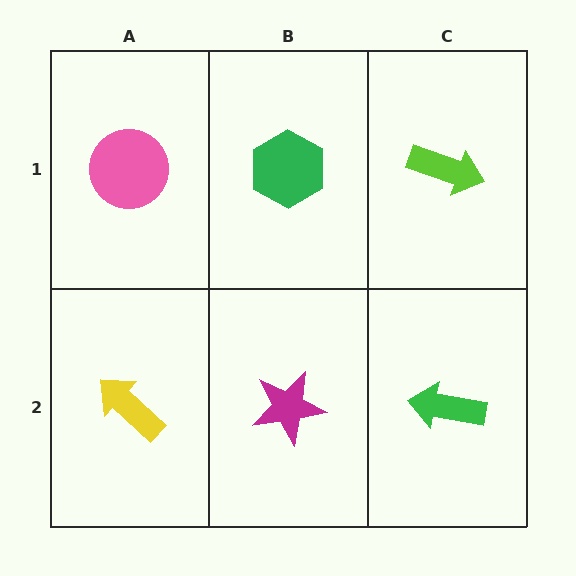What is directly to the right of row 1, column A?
A green hexagon.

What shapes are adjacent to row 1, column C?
A green arrow (row 2, column C), a green hexagon (row 1, column B).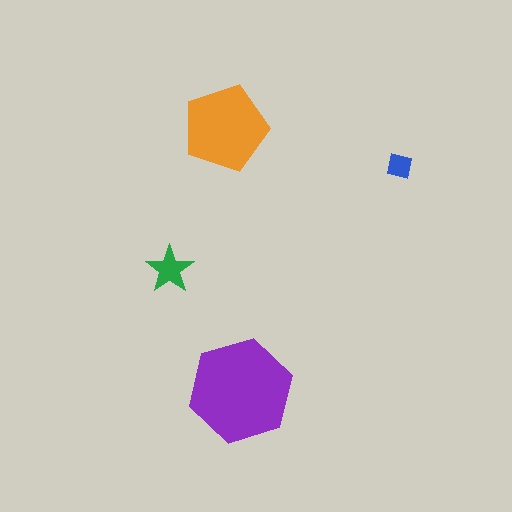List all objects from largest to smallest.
The purple hexagon, the orange pentagon, the green star, the blue square.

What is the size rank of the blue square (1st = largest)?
4th.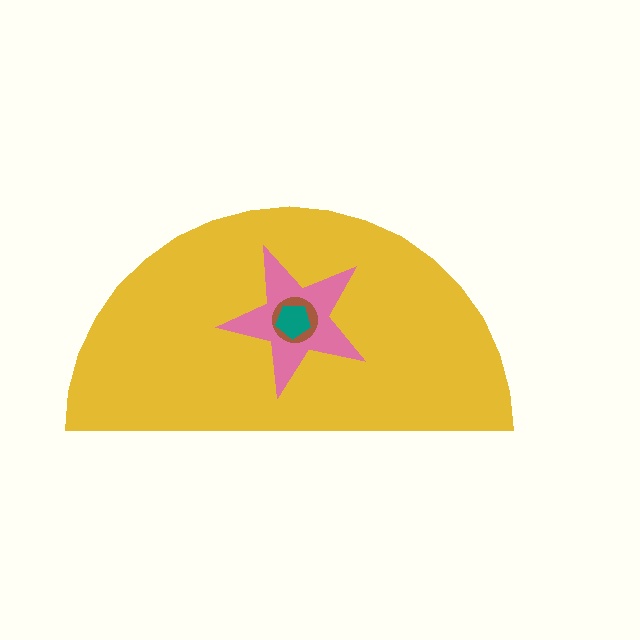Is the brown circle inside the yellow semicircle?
Yes.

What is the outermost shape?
The yellow semicircle.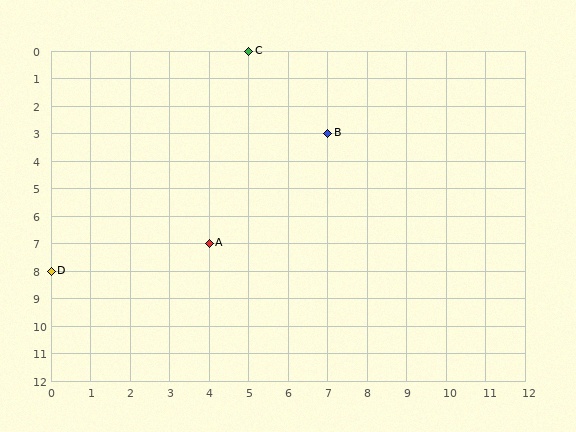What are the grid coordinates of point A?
Point A is at grid coordinates (4, 7).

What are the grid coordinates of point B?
Point B is at grid coordinates (7, 3).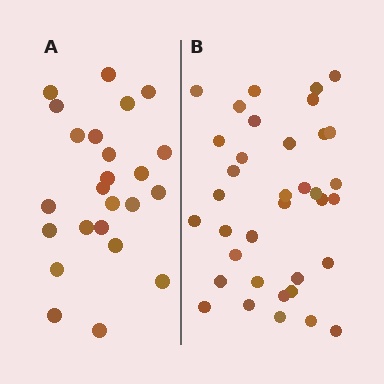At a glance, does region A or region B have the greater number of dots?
Region B (the right region) has more dots.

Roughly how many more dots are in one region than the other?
Region B has roughly 12 or so more dots than region A.